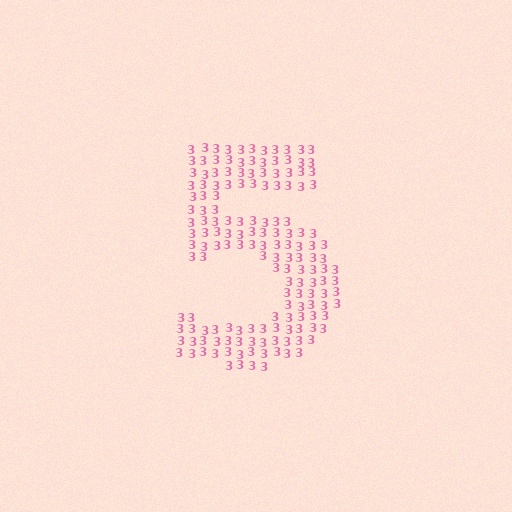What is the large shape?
The large shape is the digit 5.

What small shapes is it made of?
It is made of small digit 3's.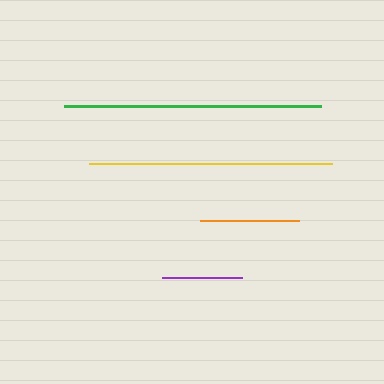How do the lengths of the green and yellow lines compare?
The green and yellow lines are approximately the same length.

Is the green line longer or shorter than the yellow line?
The green line is longer than the yellow line.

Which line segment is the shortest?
The purple line is the shortest at approximately 80 pixels.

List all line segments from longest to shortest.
From longest to shortest: green, yellow, orange, purple.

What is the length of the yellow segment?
The yellow segment is approximately 243 pixels long.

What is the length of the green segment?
The green segment is approximately 256 pixels long.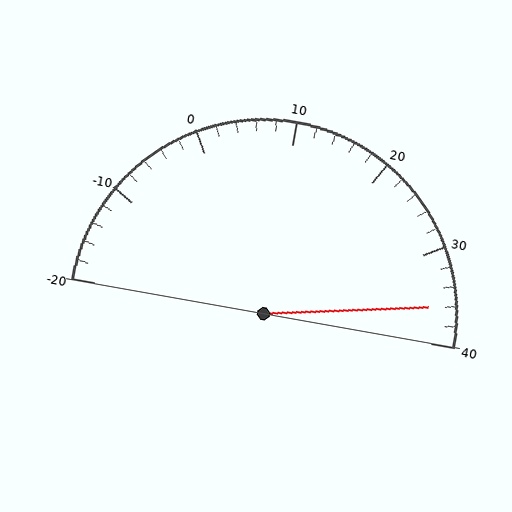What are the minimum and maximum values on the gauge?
The gauge ranges from -20 to 40.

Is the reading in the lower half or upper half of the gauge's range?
The reading is in the upper half of the range (-20 to 40).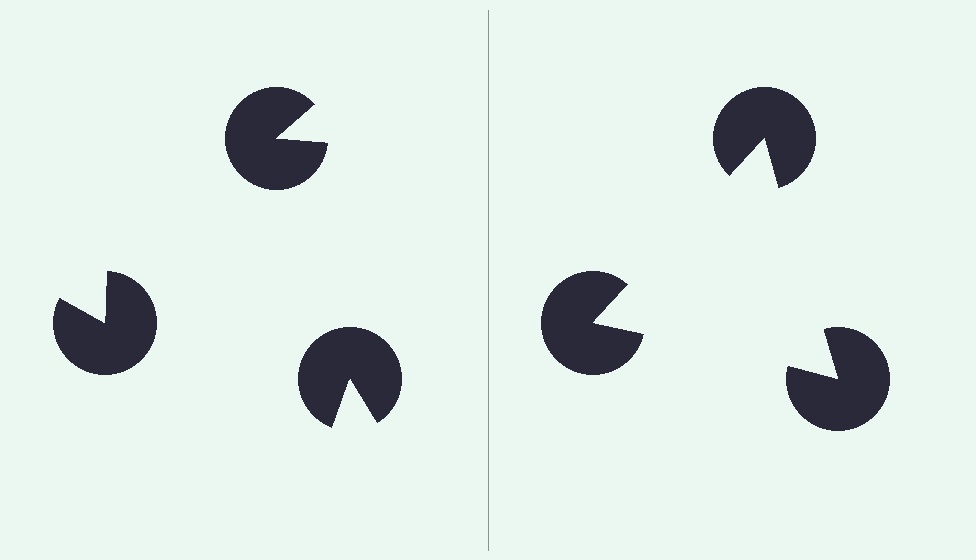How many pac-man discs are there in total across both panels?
6 — 3 on each side.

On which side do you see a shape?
An illusory triangle appears on the right side. On the left side the wedge cuts are rotated, so no coherent shape forms.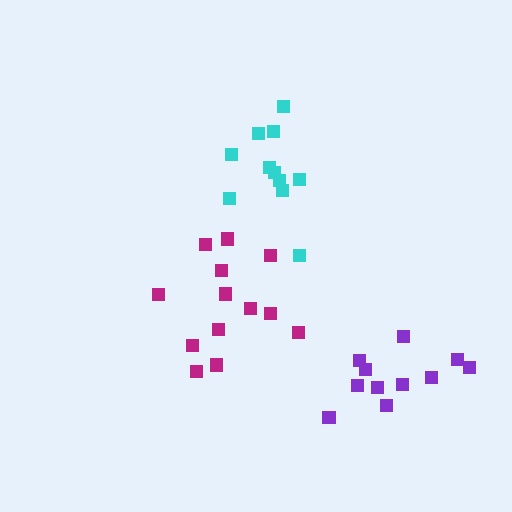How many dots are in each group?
Group 1: 11 dots, Group 2: 11 dots, Group 3: 13 dots (35 total).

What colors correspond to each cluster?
The clusters are colored: purple, cyan, magenta.